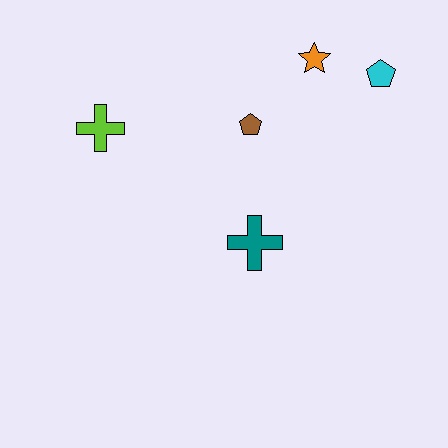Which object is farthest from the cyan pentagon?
The lime cross is farthest from the cyan pentagon.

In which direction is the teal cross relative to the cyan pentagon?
The teal cross is below the cyan pentagon.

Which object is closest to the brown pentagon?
The orange star is closest to the brown pentagon.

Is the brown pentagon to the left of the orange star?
Yes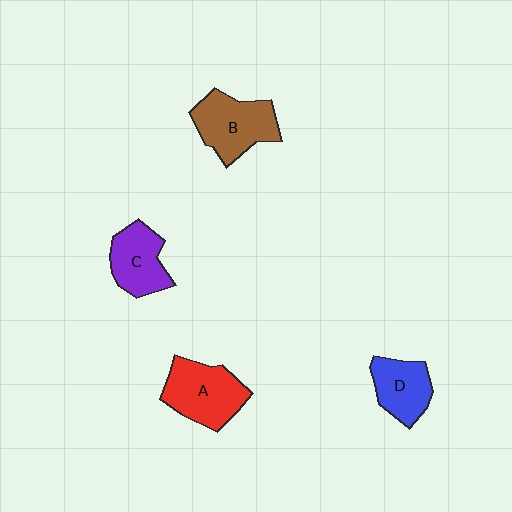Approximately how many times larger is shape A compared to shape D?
Approximately 1.4 times.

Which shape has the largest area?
Shape A (red).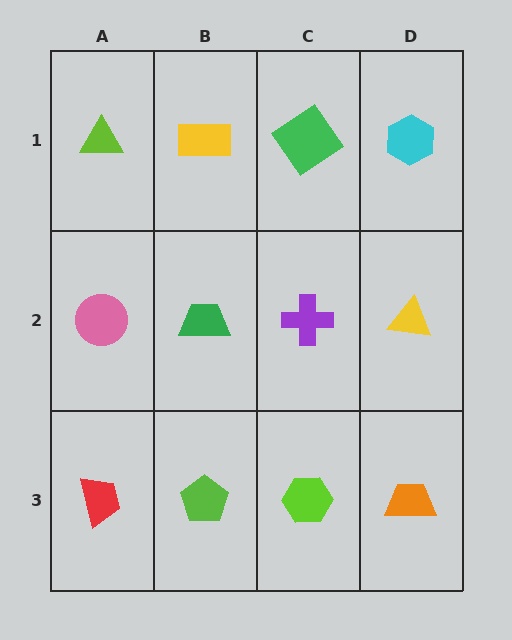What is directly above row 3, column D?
A yellow triangle.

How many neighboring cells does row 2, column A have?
3.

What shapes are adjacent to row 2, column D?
A cyan hexagon (row 1, column D), an orange trapezoid (row 3, column D), a purple cross (row 2, column C).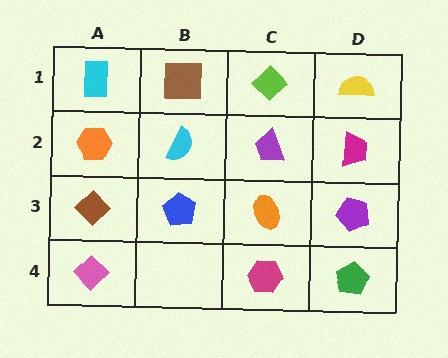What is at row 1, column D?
A yellow semicircle.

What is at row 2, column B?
A cyan semicircle.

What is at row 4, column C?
A magenta hexagon.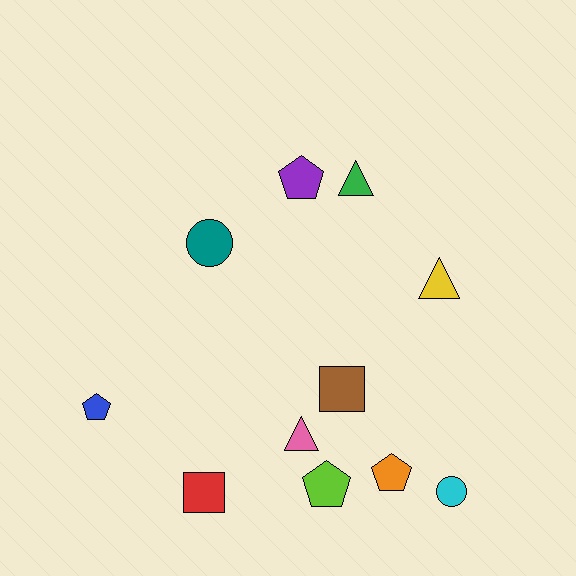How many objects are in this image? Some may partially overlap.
There are 11 objects.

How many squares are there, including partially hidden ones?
There are 2 squares.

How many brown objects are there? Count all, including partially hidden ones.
There is 1 brown object.